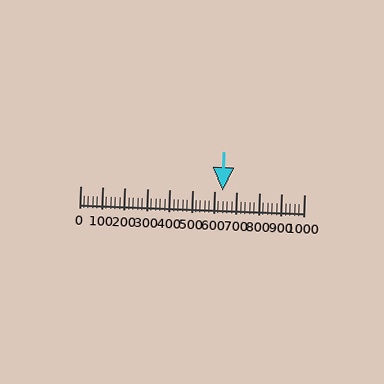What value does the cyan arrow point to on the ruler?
The cyan arrow points to approximately 638.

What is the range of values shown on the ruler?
The ruler shows values from 0 to 1000.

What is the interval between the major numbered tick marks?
The major tick marks are spaced 100 units apart.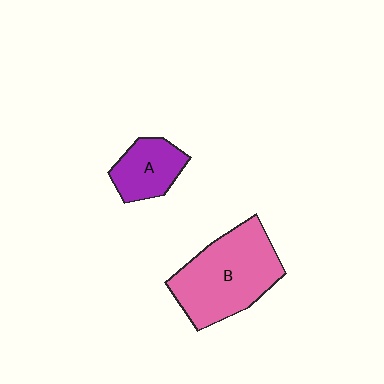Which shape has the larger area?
Shape B (pink).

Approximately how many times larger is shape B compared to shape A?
Approximately 2.1 times.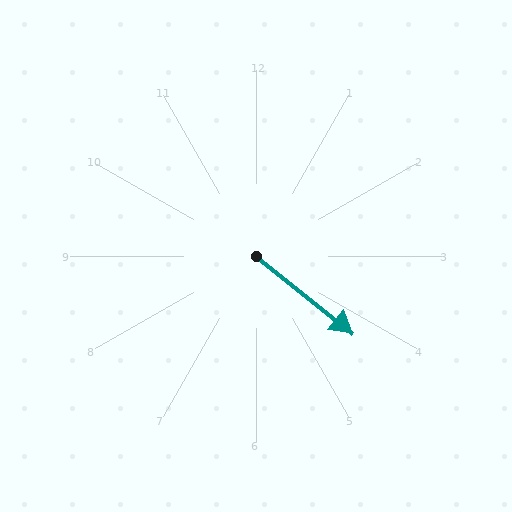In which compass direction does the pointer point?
Southeast.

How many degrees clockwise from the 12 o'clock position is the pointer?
Approximately 129 degrees.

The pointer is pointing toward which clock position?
Roughly 4 o'clock.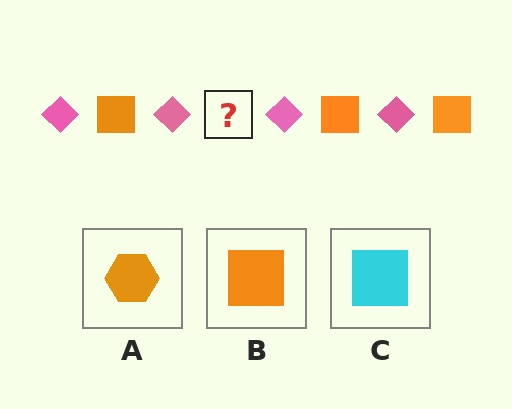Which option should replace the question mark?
Option B.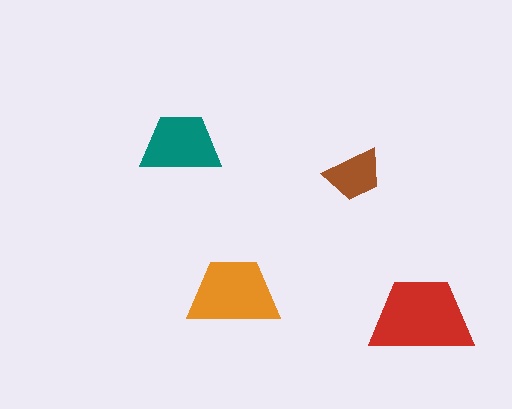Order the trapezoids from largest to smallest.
the red one, the orange one, the teal one, the brown one.